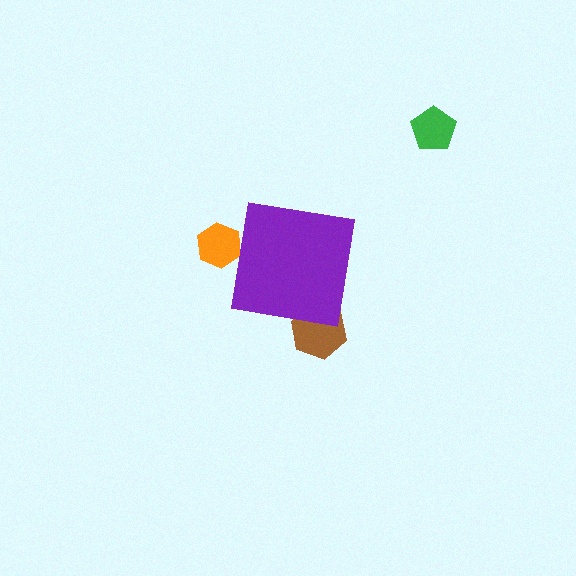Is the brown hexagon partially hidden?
Yes, the brown hexagon is partially hidden behind the purple square.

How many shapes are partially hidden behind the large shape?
2 shapes are partially hidden.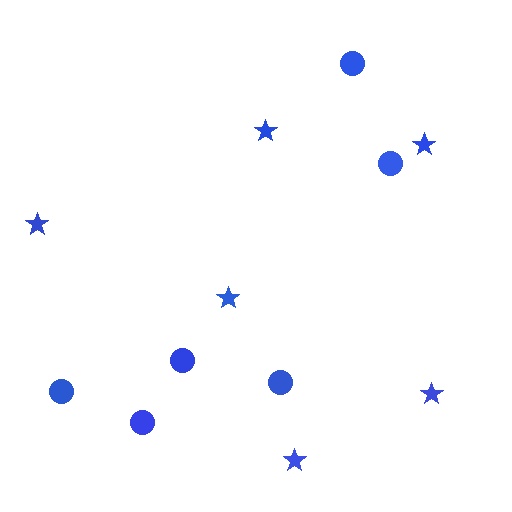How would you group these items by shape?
There are 2 groups: one group of circles (6) and one group of stars (6).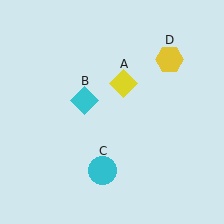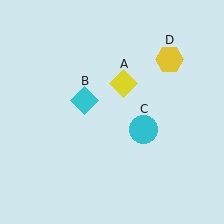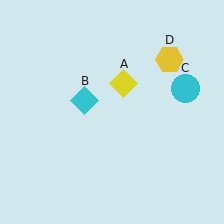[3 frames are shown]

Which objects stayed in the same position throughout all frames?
Yellow diamond (object A) and cyan diamond (object B) and yellow hexagon (object D) remained stationary.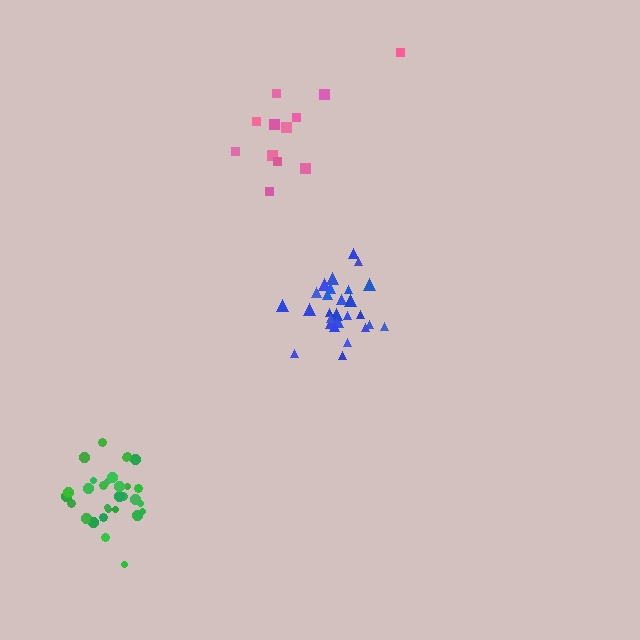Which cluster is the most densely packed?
Blue.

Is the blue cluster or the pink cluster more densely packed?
Blue.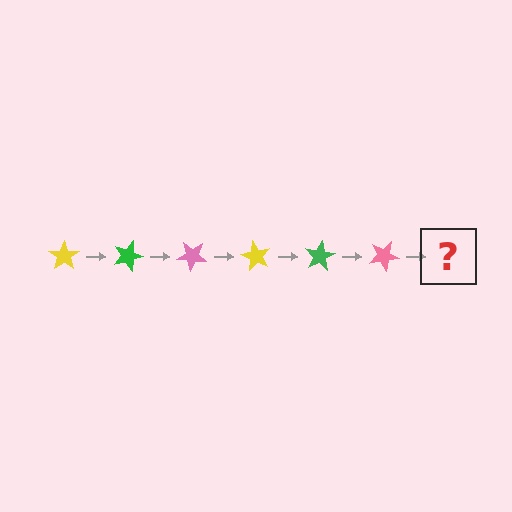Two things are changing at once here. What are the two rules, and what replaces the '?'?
The two rules are that it rotates 20 degrees each step and the color cycles through yellow, green, and pink. The '?' should be a yellow star, rotated 120 degrees from the start.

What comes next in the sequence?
The next element should be a yellow star, rotated 120 degrees from the start.